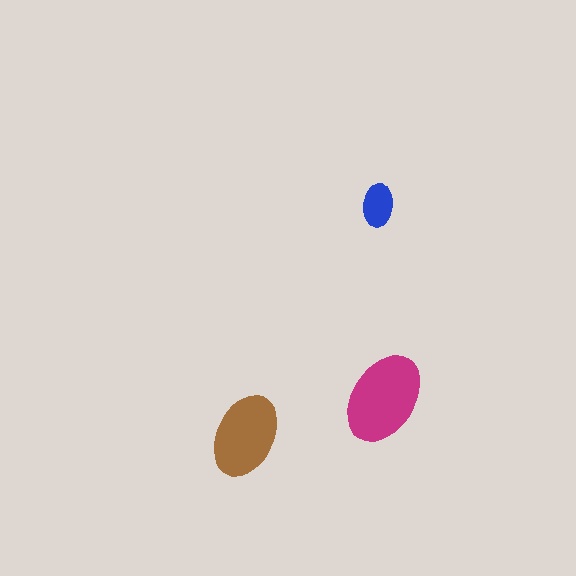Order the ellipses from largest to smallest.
the magenta one, the brown one, the blue one.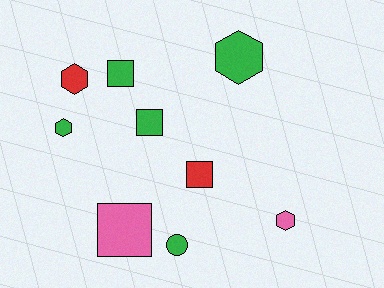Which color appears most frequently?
Green, with 5 objects.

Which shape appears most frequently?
Square, with 4 objects.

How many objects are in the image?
There are 9 objects.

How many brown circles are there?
There are no brown circles.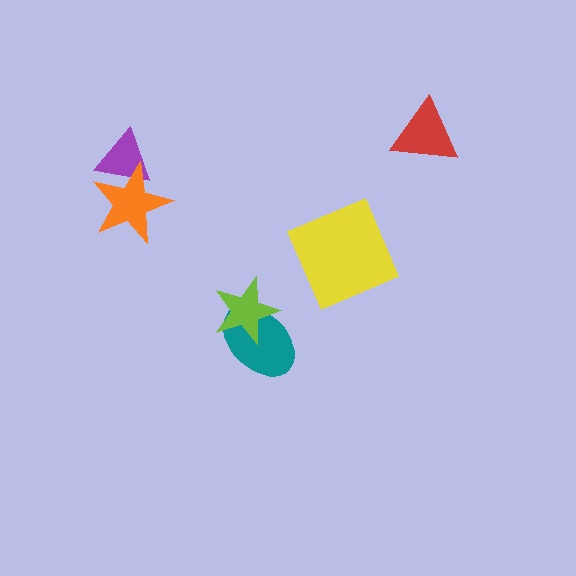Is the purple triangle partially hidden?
Yes, it is partially covered by another shape.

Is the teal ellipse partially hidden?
Yes, it is partially covered by another shape.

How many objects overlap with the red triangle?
0 objects overlap with the red triangle.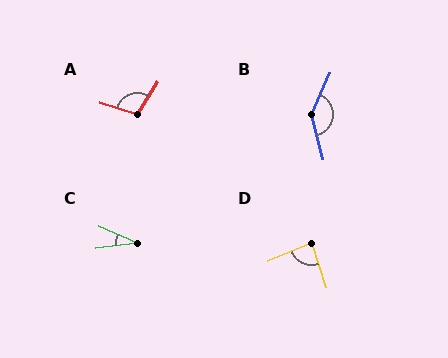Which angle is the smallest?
C, at approximately 30 degrees.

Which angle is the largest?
B, at approximately 142 degrees.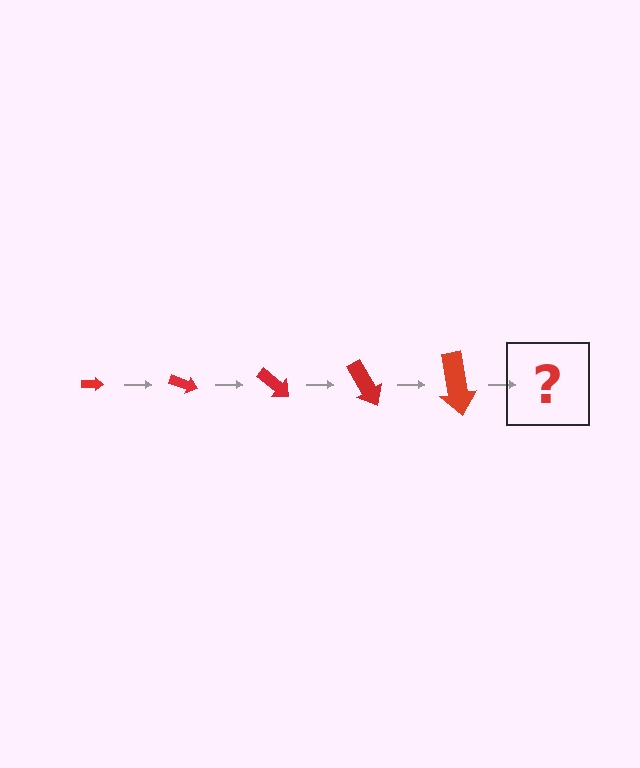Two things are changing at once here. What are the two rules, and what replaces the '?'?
The two rules are that the arrow grows larger each step and it rotates 20 degrees each step. The '?' should be an arrow, larger than the previous one and rotated 100 degrees from the start.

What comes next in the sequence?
The next element should be an arrow, larger than the previous one and rotated 100 degrees from the start.